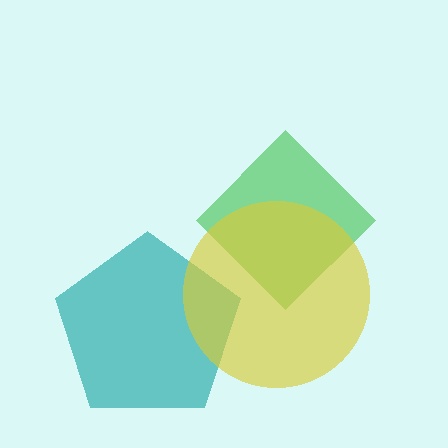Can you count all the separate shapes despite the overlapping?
Yes, there are 3 separate shapes.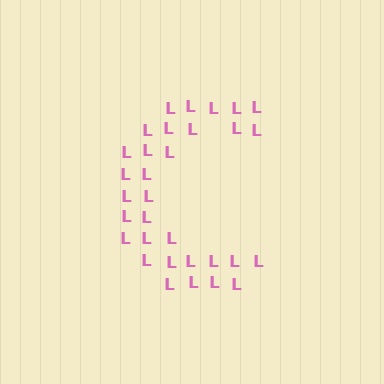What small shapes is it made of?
It is made of small letter L's.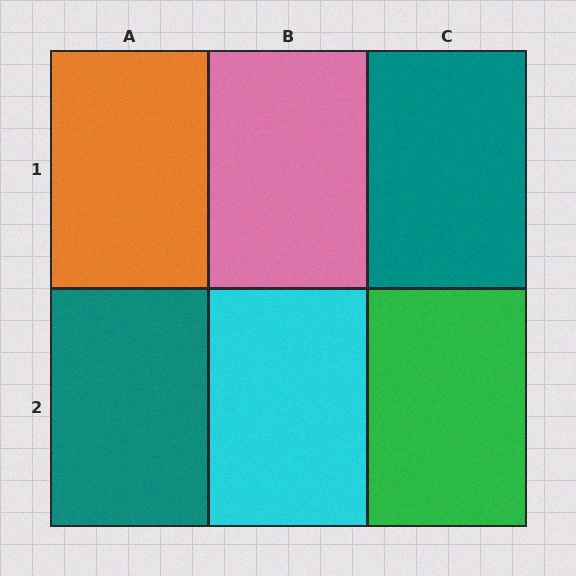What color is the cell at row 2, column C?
Green.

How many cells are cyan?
1 cell is cyan.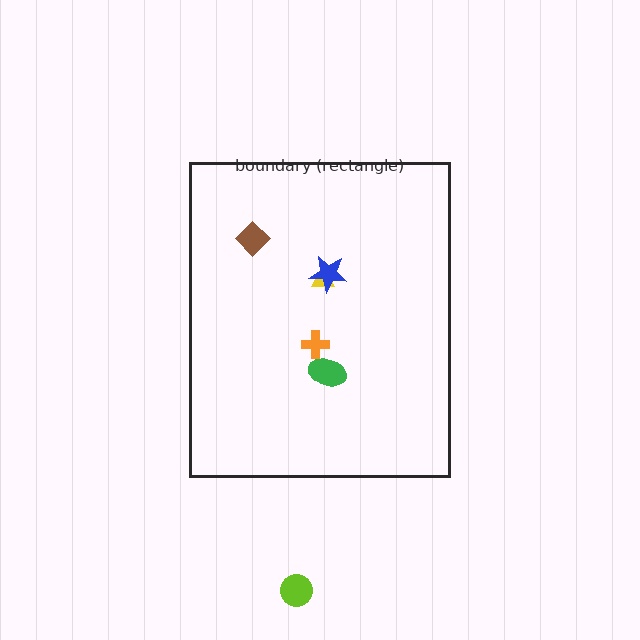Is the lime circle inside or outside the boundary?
Outside.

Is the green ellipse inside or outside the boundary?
Inside.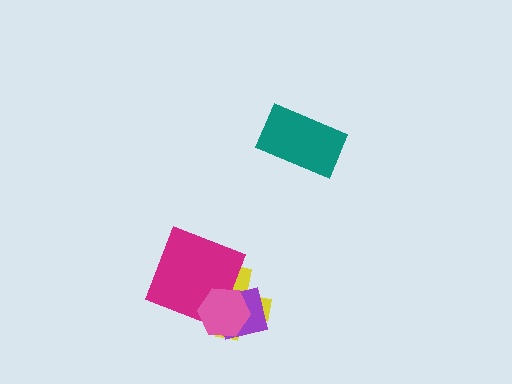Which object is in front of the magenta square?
The pink hexagon is in front of the magenta square.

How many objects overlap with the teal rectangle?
0 objects overlap with the teal rectangle.